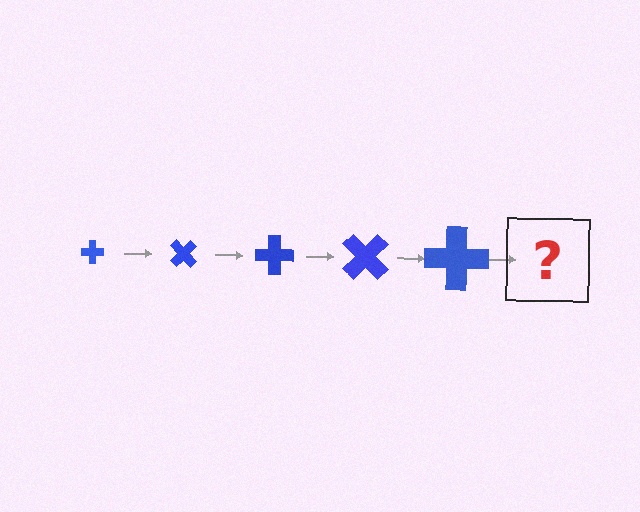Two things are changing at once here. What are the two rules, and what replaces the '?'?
The two rules are that the cross grows larger each step and it rotates 45 degrees each step. The '?' should be a cross, larger than the previous one and rotated 225 degrees from the start.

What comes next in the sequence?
The next element should be a cross, larger than the previous one and rotated 225 degrees from the start.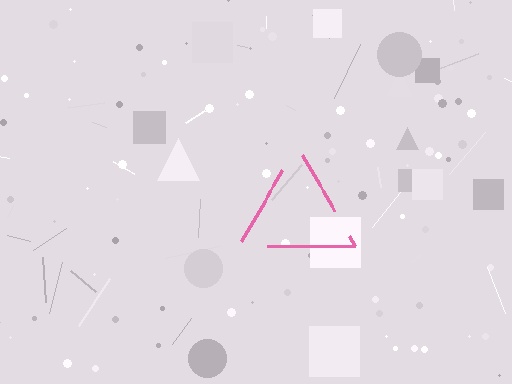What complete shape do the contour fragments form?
The contour fragments form a triangle.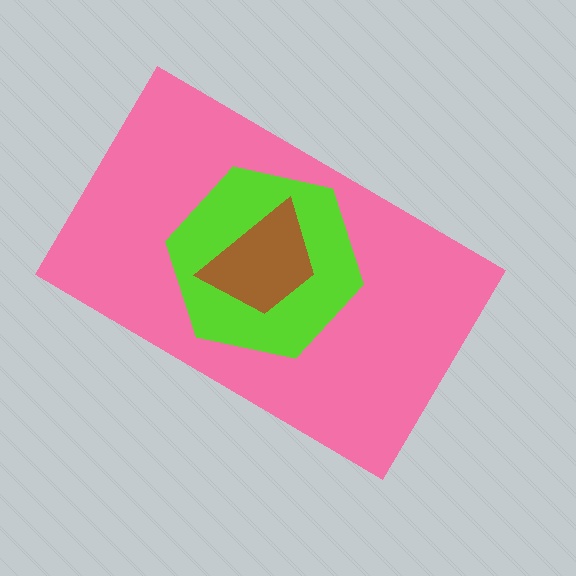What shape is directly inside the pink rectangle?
The lime hexagon.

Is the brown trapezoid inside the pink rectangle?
Yes.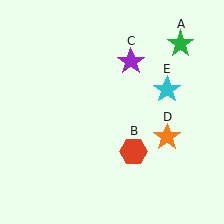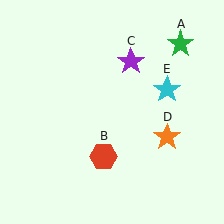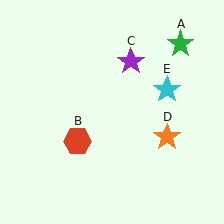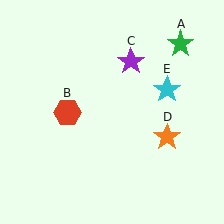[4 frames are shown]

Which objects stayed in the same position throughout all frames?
Green star (object A) and purple star (object C) and orange star (object D) and cyan star (object E) remained stationary.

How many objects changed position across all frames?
1 object changed position: red hexagon (object B).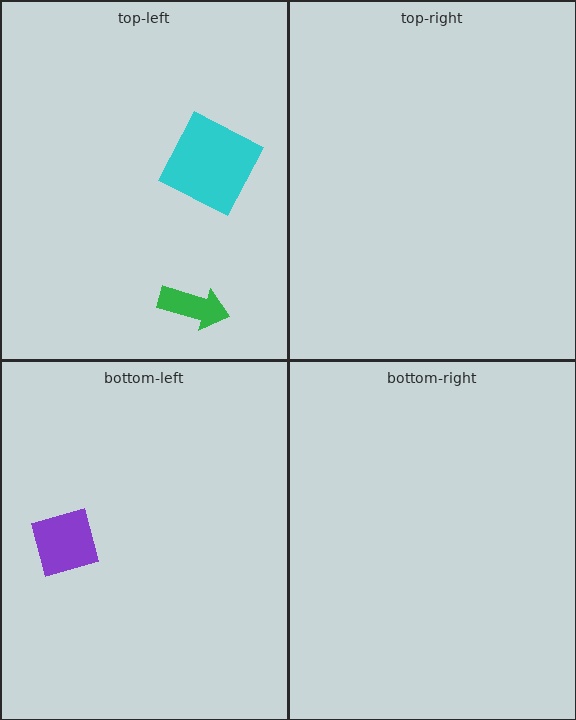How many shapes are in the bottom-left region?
1.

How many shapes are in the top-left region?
2.